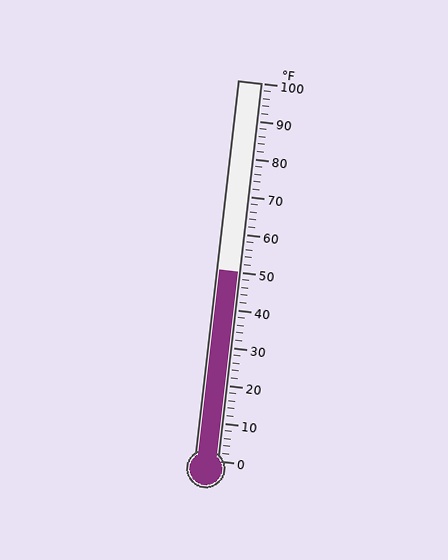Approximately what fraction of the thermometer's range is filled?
The thermometer is filled to approximately 50% of its range.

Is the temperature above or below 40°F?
The temperature is above 40°F.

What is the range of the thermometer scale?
The thermometer scale ranges from 0°F to 100°F.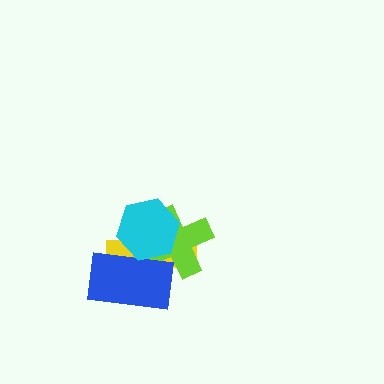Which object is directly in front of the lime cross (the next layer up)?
The blue rectangle is directly in front of the lime cross.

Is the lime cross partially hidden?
Yes, it is partially covered by another shape.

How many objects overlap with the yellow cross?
3 objects overlap with the yellow cross.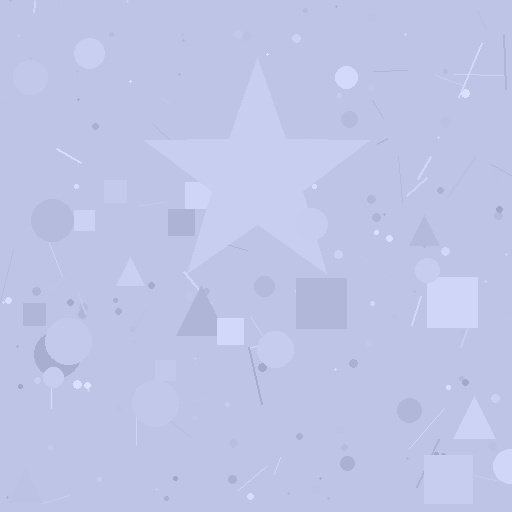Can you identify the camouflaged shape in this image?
The camouflaged shape is a star.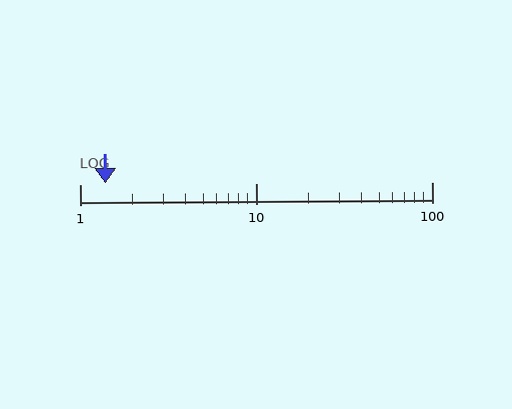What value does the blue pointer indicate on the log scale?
The pointer indicates approximately 1.4.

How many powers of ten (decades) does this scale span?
The scale spans 2 decades, from 1 to 100.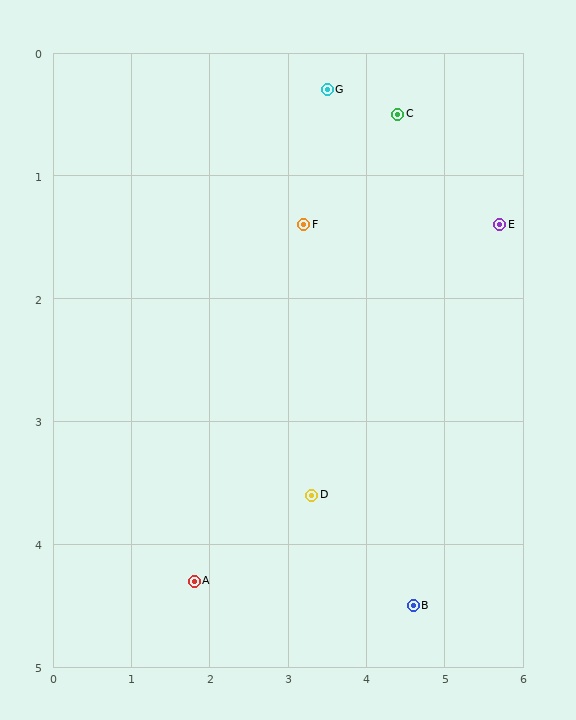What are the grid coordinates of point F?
Point F is at approximately (3.2, 1.4).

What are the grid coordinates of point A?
Point A is at approximately (1.8, 4.3).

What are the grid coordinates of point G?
Point G is at approximately (3.5, 0.3).